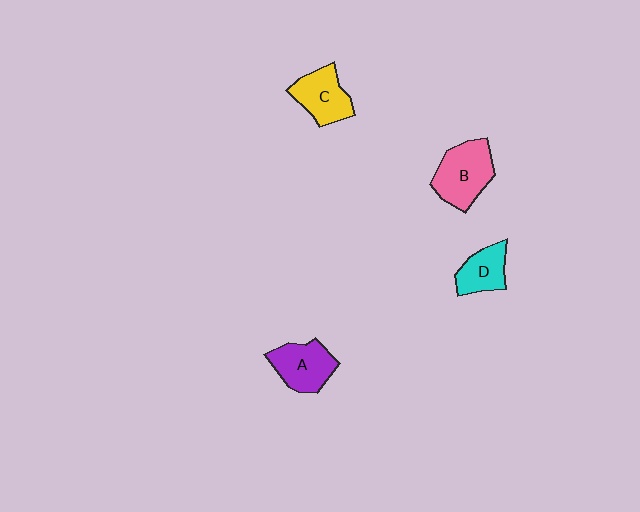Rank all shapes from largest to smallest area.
From largest to smallest: B (pink), A (purple), C (yellow), D (cyan).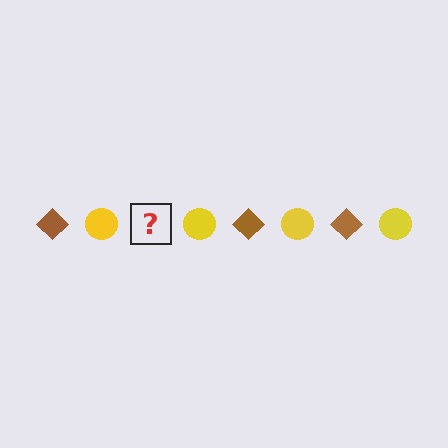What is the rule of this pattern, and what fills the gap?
The rule is that the pattern alternates between brown diamond and yellow circle. The gap should be filled with a brown diamond.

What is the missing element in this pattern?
The missing element is a brown diamond.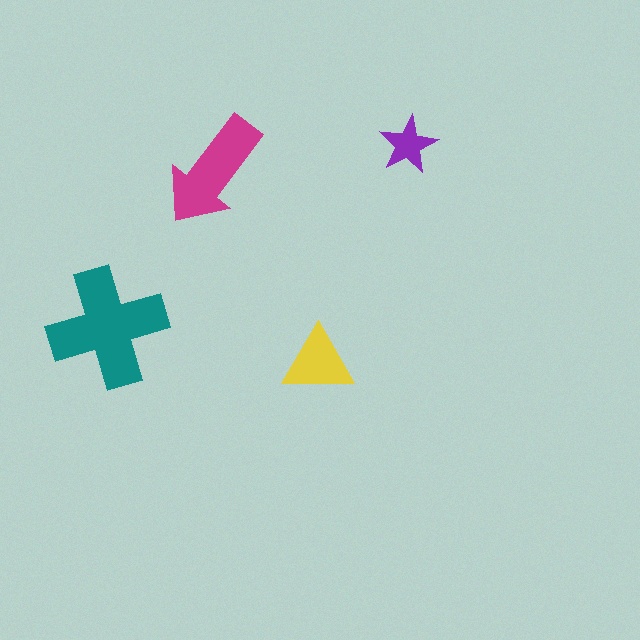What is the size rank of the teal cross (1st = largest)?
1st.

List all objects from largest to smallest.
The teal cross, the magenta arrow, the yellow triangle, the purple star.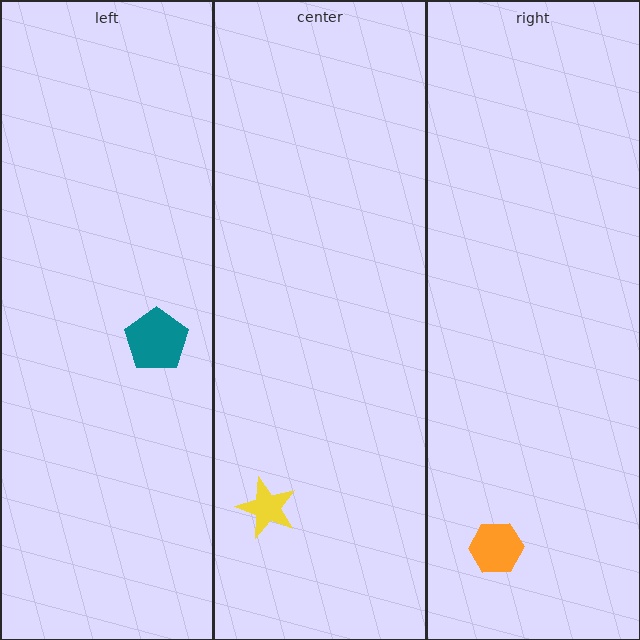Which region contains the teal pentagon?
The left region.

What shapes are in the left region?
The teal pentagon.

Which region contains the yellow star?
The center region.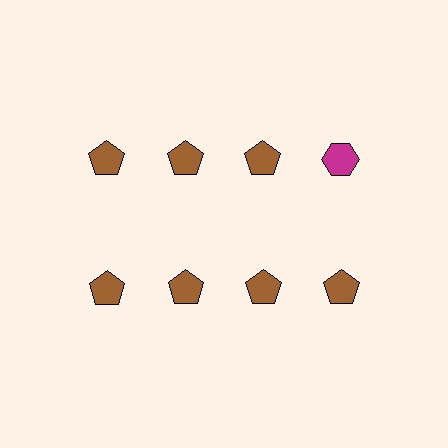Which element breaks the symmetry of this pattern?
The magenta hexagon in the top row, second from right column breaks the symmetry. All other shapes are brown pentagons.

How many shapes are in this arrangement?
There are 8 shapes arranged in a grid pattern.